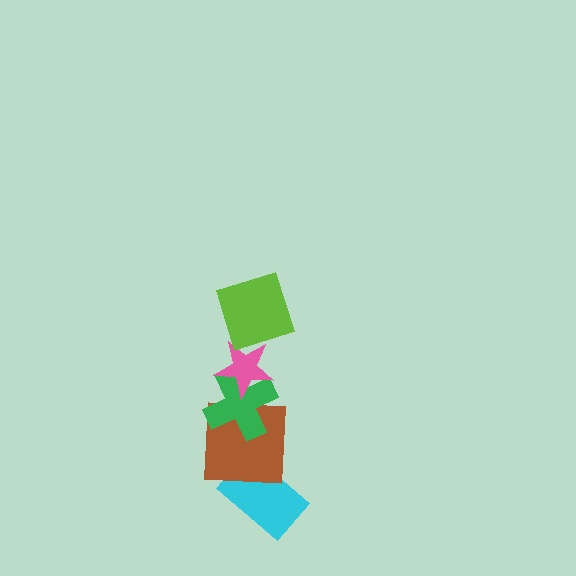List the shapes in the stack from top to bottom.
From top to bottom: the lime square, the pink star, the green cross, the brown square, the cyan rectangle.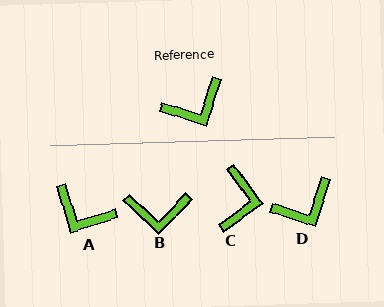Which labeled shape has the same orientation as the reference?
D.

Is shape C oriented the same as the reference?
No, it is off by about 54 degrees.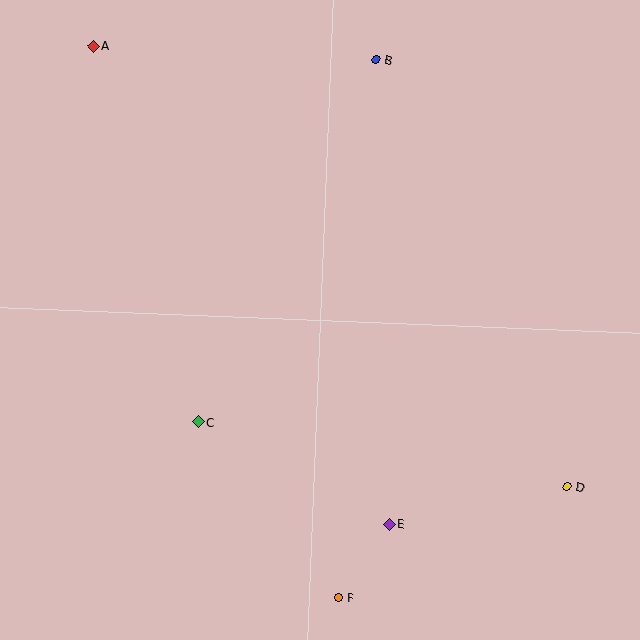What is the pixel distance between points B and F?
The distance between B and F is 539 pixels.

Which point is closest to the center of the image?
Point C at (198, 422) is closest to the center.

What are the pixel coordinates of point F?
Point F is at (339, 598).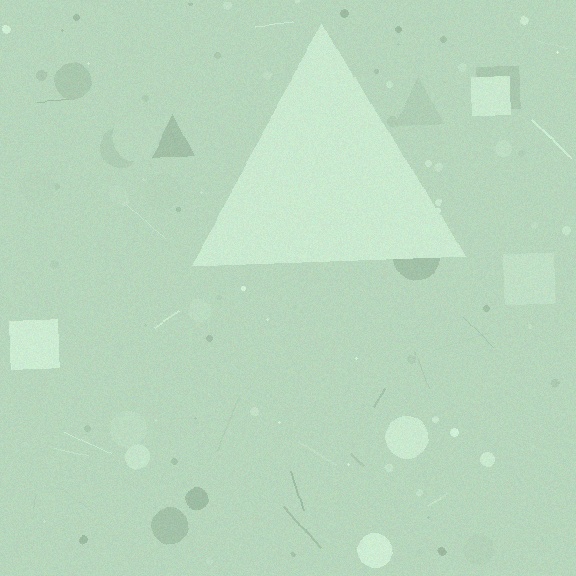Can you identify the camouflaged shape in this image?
The camouflaged shape is a triangle.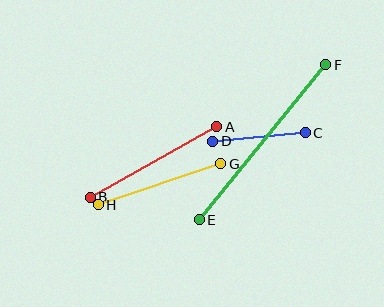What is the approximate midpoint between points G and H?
The midpoint is at approximately (159, 184) pixels.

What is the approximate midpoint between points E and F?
The midpoint is at approximately (262, 142) pixels.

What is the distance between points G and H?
The distance is approximately 129 pixels.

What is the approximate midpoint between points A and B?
The midpoint is at approximately (153, 162) pixels.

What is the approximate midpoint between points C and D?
The midpoint is at approximately (259, 137) pixels.